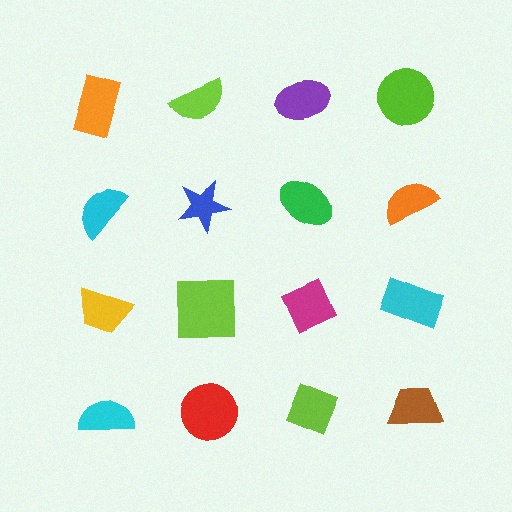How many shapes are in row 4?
4 shapes.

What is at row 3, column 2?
A lime square.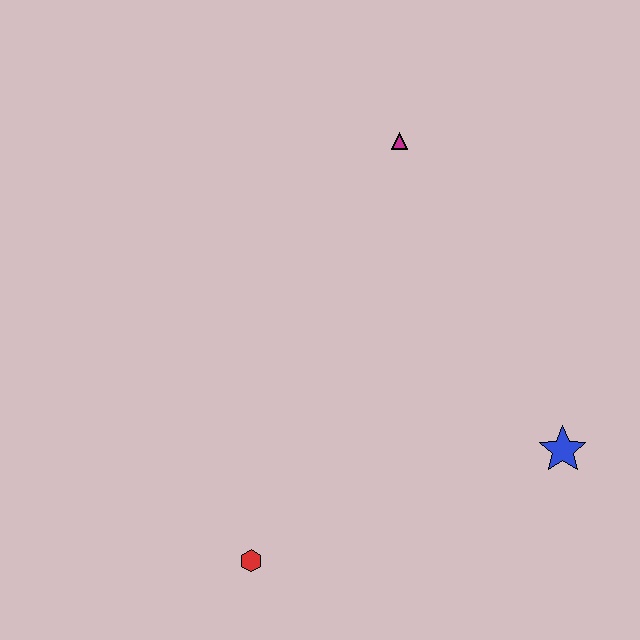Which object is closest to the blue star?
The red hexagon is closest to the blue star.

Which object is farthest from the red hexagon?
The magenta triangle is farthest from the red hexagon.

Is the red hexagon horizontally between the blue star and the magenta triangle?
No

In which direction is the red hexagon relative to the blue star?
The red hexagon is to the left of the blue star.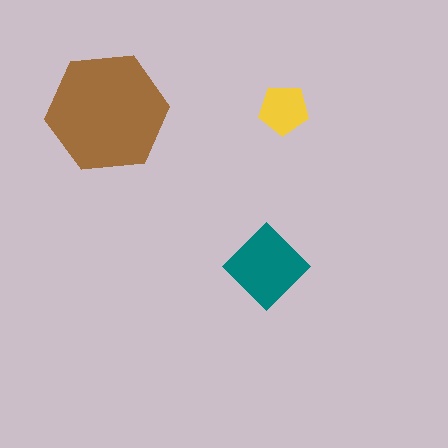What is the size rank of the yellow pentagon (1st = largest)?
3rd.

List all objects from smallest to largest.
The yellow pentagon, the teal diamond, the brown hexagon.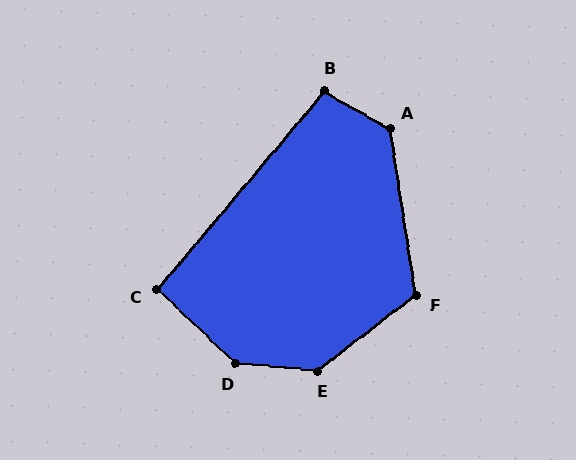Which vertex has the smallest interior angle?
C, at approximately 93 degrees.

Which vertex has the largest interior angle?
D, at approximately 141 degrees.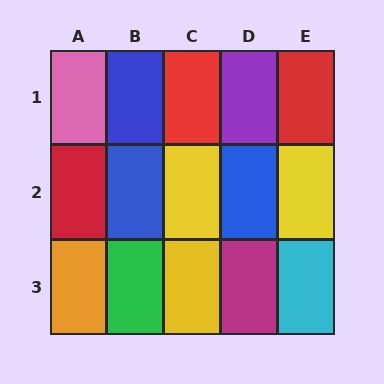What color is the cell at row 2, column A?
Red.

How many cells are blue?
3 cells are blue.